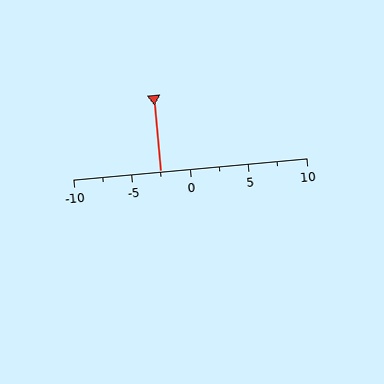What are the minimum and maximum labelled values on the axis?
The axis runs from -10 to 10.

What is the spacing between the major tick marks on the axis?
The major ticks are spaced 5 apart.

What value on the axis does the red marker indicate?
The marker indicates approximately -2.5.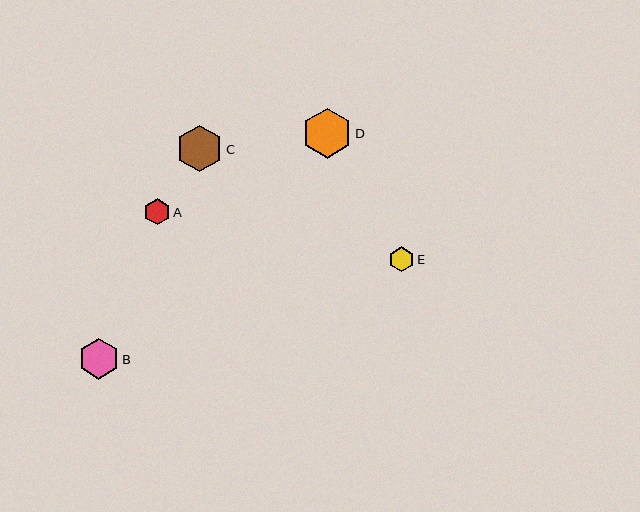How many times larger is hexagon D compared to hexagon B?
Hexagon D is approximately 1.2 times the size of hexagon B.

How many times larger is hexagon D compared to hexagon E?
Hexagon D is approximately 2.0 times the size of hexagon E.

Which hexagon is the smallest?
Hexagon E is the smallest with a size of approximately 25 pixels.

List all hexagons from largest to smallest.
From largest to smallest: D, C, B, A, E.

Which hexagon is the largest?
Hexagon D is the largest with a size of approximately 50 pixels.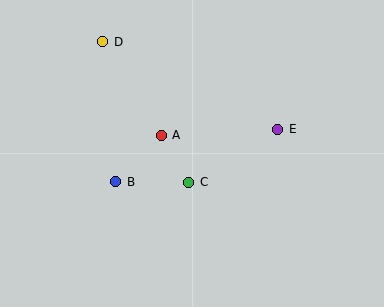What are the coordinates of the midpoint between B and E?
The midpoint between B and E is at (197, 156).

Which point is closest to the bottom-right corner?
Point E is closest to the bottom-right corner.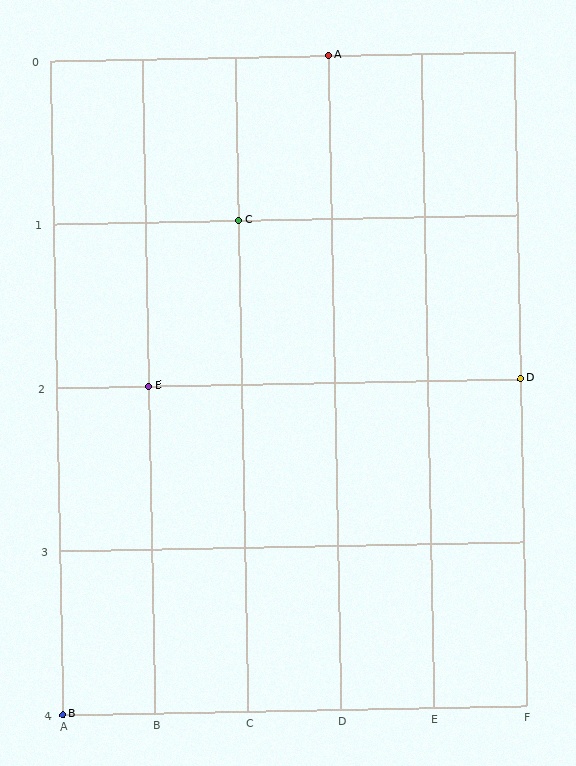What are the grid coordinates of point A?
Point A is at grid coordinates (D, 0).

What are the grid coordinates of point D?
Point D is at grid coordinates (F, 2).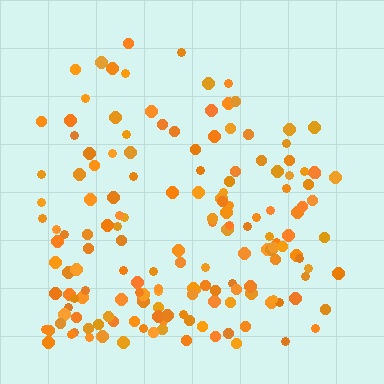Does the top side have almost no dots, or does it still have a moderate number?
Still a moderate number, just noticeably fewer than the bottom.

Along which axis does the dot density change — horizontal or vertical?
Vertical.